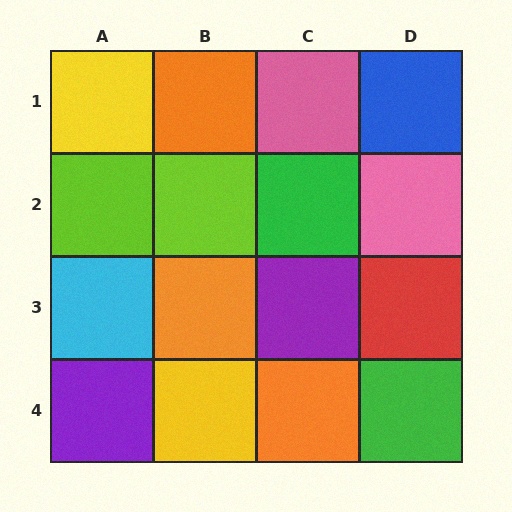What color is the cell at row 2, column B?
Lime.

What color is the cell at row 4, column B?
Yellow.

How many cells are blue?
1 cell is blue.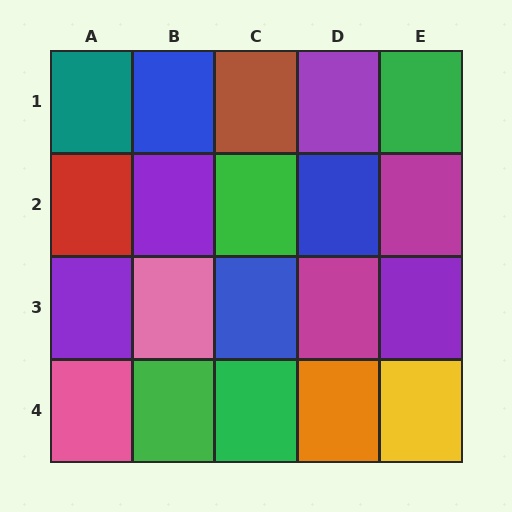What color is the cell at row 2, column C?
Green.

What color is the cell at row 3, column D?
Magenta.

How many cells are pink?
2 cells are pink.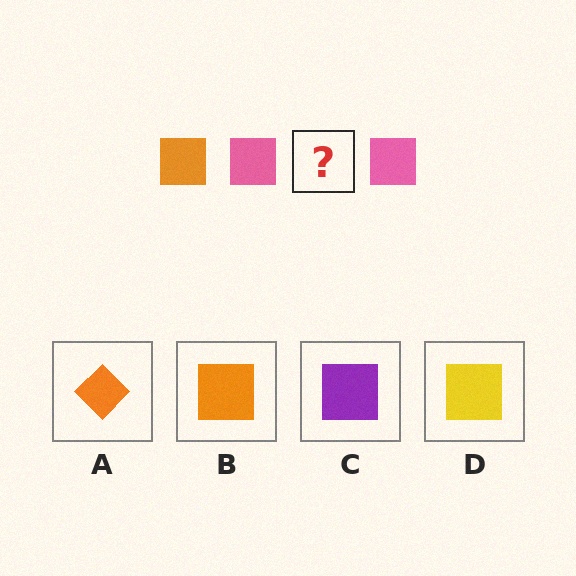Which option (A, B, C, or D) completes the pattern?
B.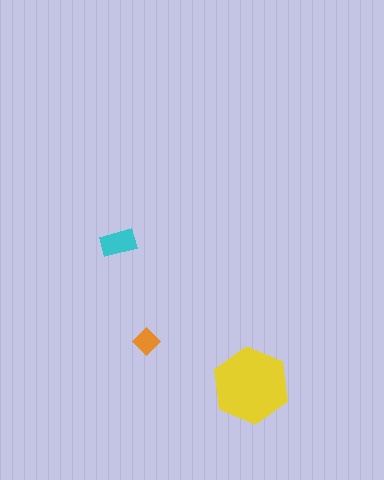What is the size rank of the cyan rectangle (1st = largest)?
2nd.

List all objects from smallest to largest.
The orange diamond, the cyan rectangle, the yellow hexagon.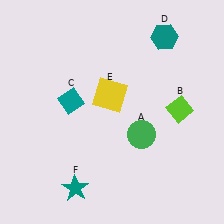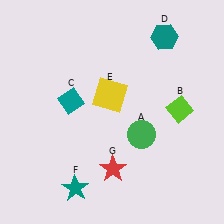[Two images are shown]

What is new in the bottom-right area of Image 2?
A red star (G) was added in the bottom-right area of Image 2.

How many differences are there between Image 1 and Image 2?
There is 1 difference between the two images.